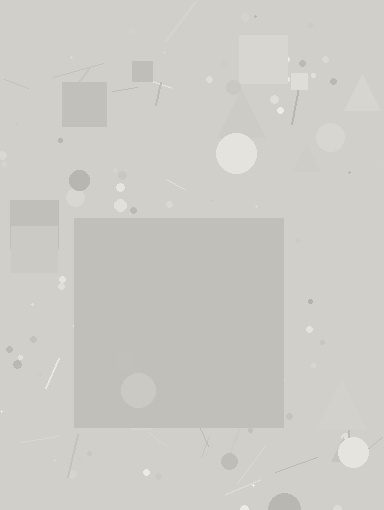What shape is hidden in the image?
A square is hidden in the image.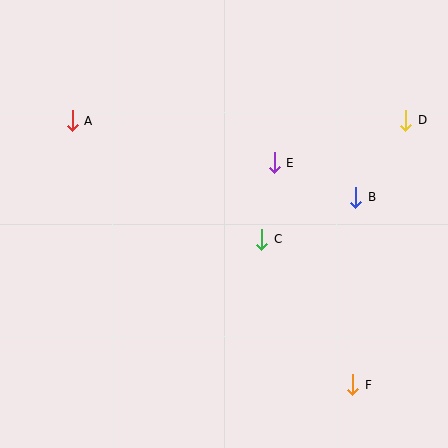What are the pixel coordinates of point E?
Point E is at (274, 163).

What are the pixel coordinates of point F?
Point F is at (353, 385).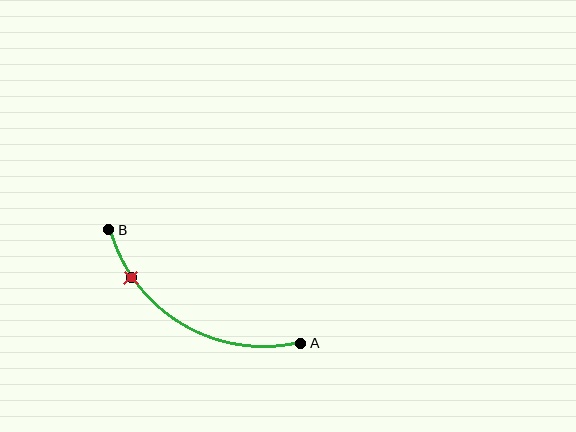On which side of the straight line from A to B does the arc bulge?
The arc bulges below the straight line connecting A and B.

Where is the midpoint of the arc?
The arc midpoint is the point on the curve farthest from the straight line joining A and B. It sits below that line.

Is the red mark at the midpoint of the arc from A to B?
No. The red mark lies on the arc but is closer to endpoint B. The arc midpoint would be at the point on the curve equidistant along the arc from both A and B.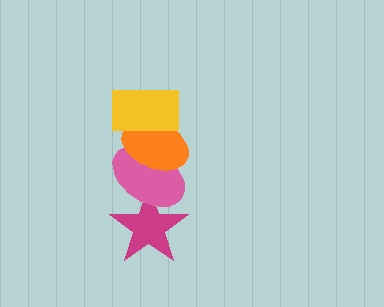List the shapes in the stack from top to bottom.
From top to bottom: the yellow rectangle, the orange ellipse, the pink ellipse, the magenta star.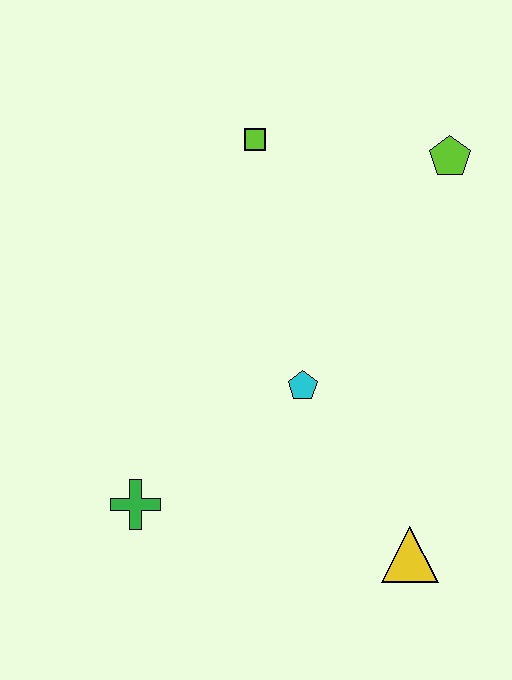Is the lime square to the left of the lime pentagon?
Yes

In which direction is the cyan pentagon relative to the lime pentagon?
The cyan pentagon is below the lime pentagon.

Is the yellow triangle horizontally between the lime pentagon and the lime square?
Yes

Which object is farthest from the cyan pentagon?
The lime pentagon is farthest from the cyan pentagon.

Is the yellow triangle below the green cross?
Yes